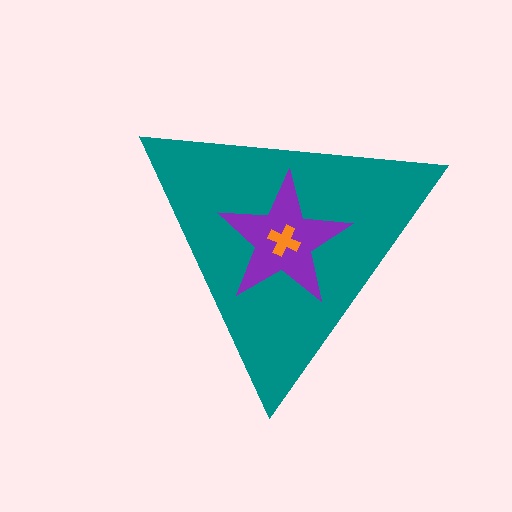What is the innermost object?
The orange cross.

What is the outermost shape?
The teal triangle.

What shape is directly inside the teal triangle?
The purple star.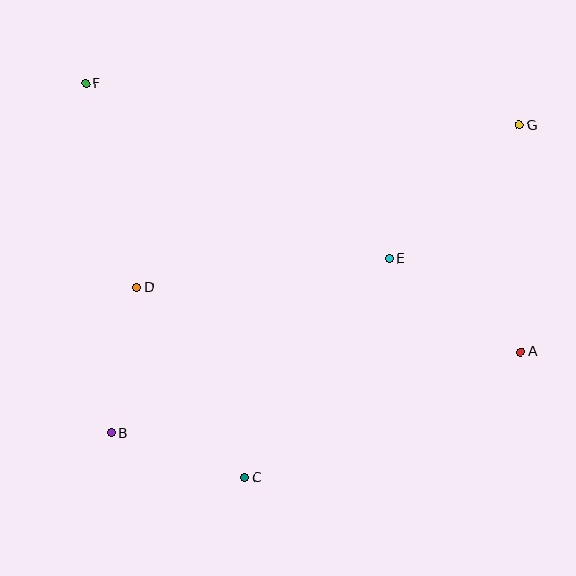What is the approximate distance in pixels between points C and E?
The distance between C and E is approximately 263 pixels.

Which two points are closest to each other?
Points B and C are closest to each other.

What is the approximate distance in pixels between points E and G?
The distance between E and G is approximately 186 pixels.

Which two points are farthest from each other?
Points A and F are farthest from each other.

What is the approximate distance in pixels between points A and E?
The distance between A and E is approximately 161 pixels.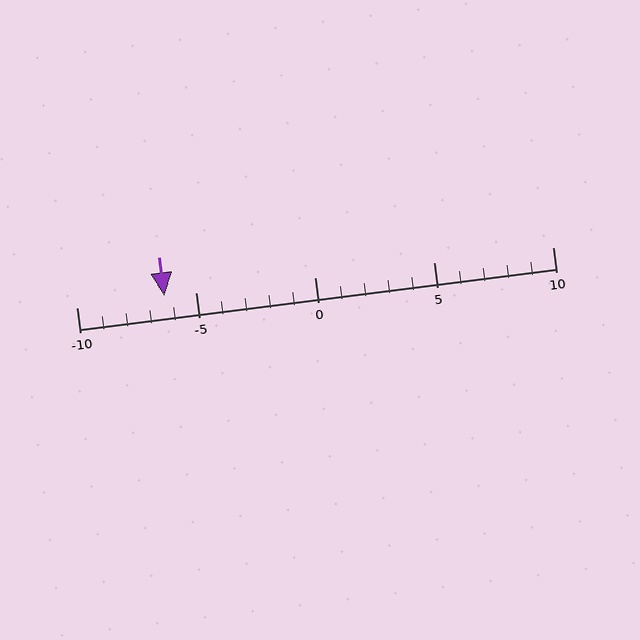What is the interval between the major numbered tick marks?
The major tick marks are spaced 5 units apart.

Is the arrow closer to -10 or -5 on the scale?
The arrow is closer to -5.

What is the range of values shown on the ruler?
The ruler shows values from -10 to 10.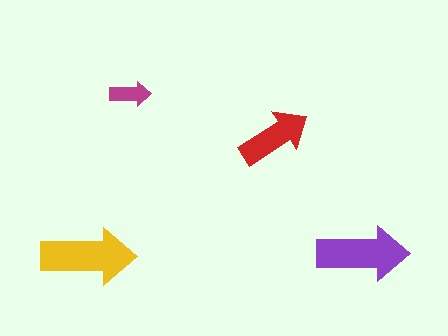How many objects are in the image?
There are 4 objects in the image.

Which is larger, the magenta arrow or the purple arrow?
The purple one.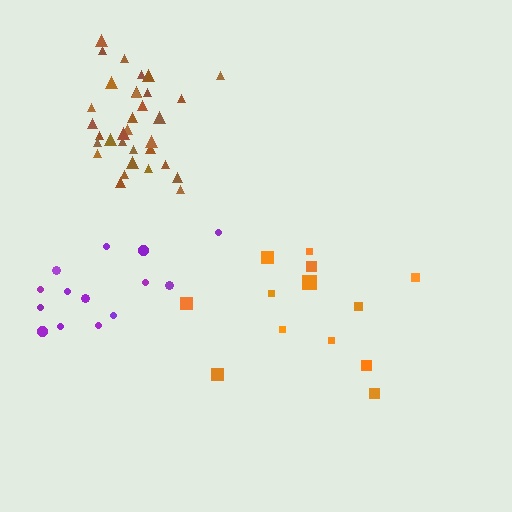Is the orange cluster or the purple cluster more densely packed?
Orange.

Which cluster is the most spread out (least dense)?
Purple.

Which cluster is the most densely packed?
Brown.